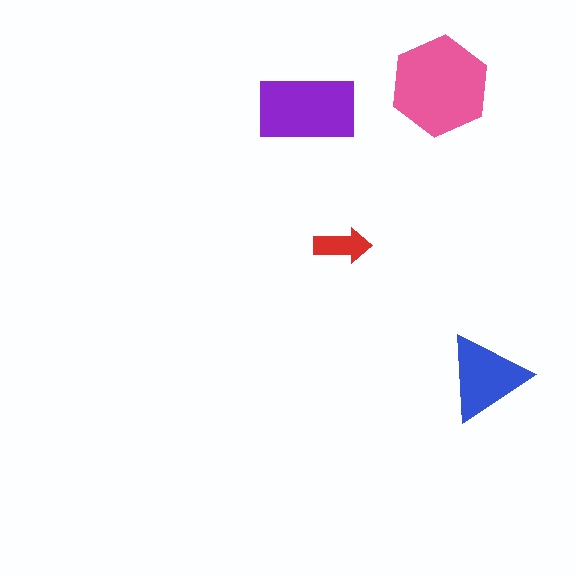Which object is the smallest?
The red arrow.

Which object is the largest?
The pink hexagon.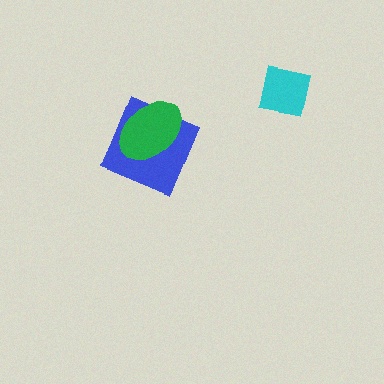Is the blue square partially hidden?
Yes, it is partially covered by another shape.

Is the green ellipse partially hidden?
No, no other shape covers it.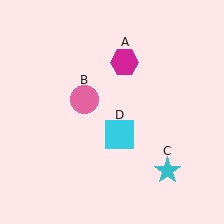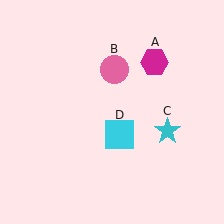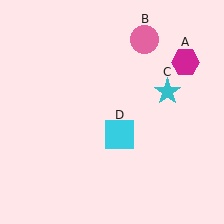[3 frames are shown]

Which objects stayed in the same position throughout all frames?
Cyan square (object D) remained stationary.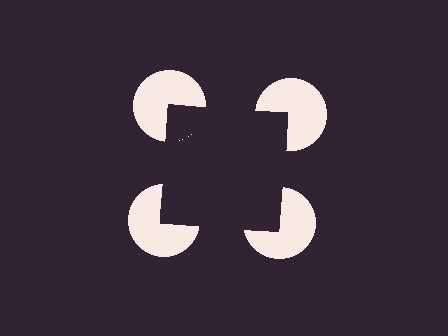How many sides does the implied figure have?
4 sides.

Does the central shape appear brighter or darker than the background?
It typically appears slightly darker than the background, even though no actual brightness change is drawn.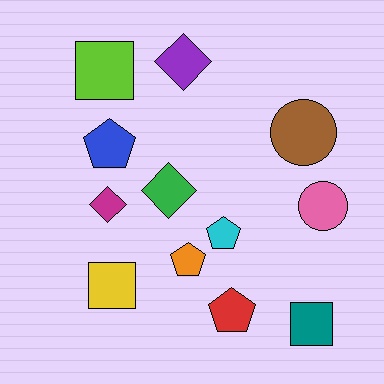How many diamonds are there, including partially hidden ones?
There are 3 diamonds.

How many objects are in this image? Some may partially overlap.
There are 12 objects.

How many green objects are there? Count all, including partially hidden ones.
There is 1 green object.